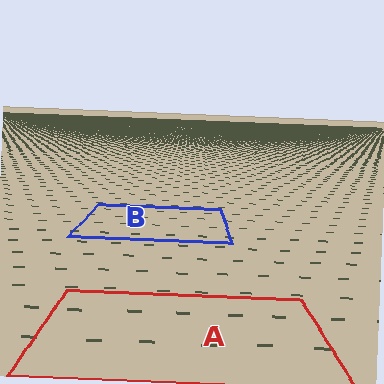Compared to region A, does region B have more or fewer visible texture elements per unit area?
Region B has more texture elements per unit area — they are packed more densely because it is farther away.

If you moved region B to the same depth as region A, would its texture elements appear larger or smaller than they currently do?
They would appear larger. At a closer depth, the same texture elements are projected at a bigger on-screen size.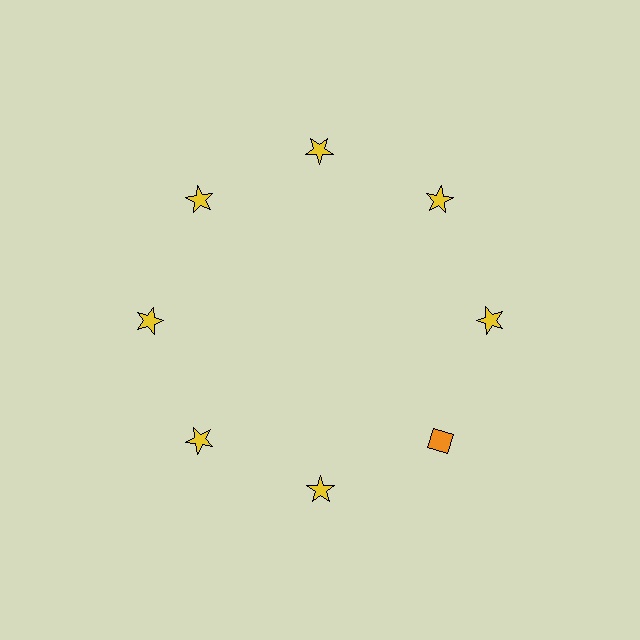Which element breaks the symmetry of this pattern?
The orange diamond at roughly the 4 o'clock position breaks the symmetry. All other shapes are yellow stars.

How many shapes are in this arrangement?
There are 8 shapes arranged in a ring pattern.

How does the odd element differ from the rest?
It differs in both color (orange instead of yellow) and shape (diamond instead of star).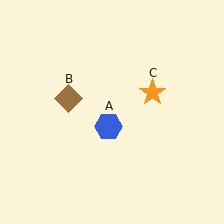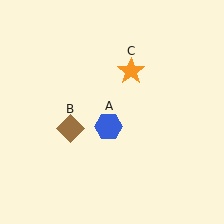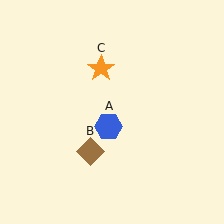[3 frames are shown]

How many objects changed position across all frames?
2 objects changed position: brown diamond (object B), orange star (object C).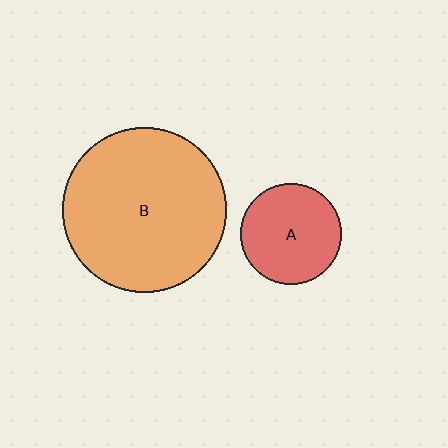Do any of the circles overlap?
No, none of the circles overlap.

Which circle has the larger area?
Circle B (orange).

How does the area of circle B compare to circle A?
Approximately 2.6 times.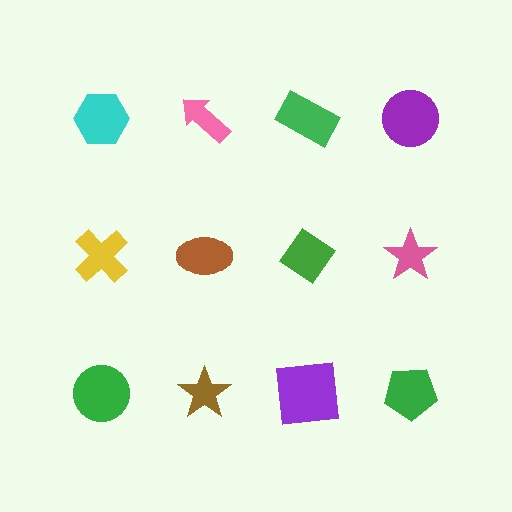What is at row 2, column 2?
A brown ellipse.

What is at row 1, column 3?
A green rectangle.